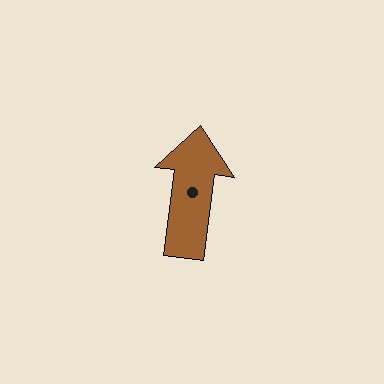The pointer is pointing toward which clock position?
Roughly 12 o'clock.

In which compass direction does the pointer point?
North.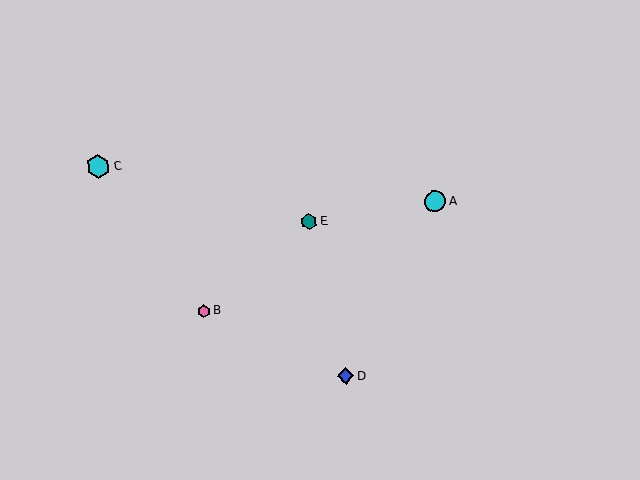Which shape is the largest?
The cyan hexagon (labeled C) is the largest.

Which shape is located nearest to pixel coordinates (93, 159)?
The cyan hexagon (labeled C) at (98, 167) is nearest to that location.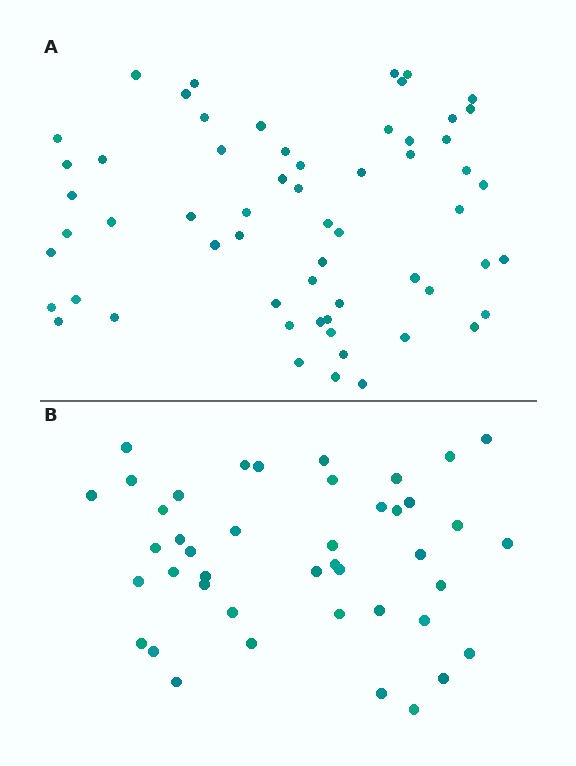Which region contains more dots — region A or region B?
Region A (the top region) has more dots.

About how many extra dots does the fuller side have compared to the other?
Region A has approximately 15 more dots than region B.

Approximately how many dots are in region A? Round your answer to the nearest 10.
About 60 dots.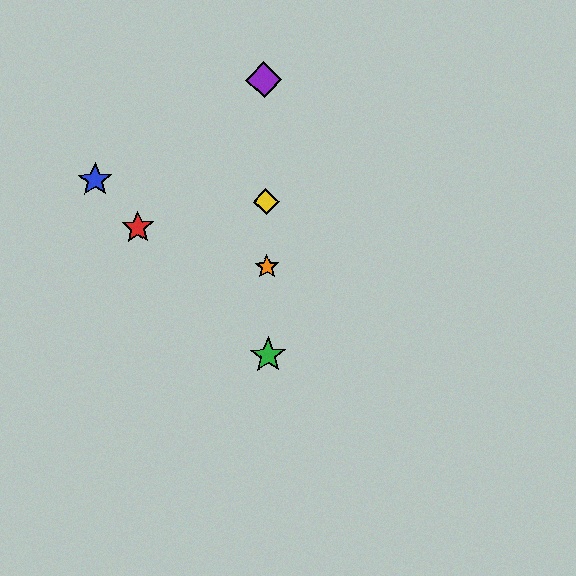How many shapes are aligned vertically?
4 shapes (the green star, the yellow diamond, the purple diamond, the orange star) are aligned vertically.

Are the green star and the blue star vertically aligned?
No, the green star is at x≈268 and the blue star is at x≈95.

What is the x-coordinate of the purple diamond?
The purple diamond is at x≈264.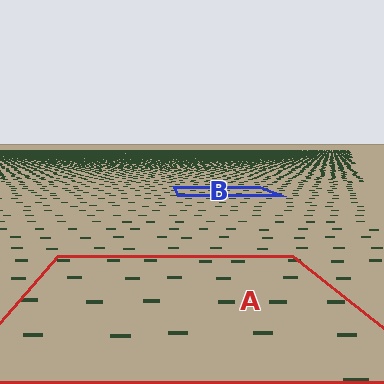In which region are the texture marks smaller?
The texture marks are smaller in region B, because it is farther away.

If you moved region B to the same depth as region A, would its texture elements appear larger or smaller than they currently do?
They would appear larger. At a closer depth, the same texture elements are projected at a bigger on-screen size.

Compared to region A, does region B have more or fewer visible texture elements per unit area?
Region B has more texture elements per unit area — they are packed more densely because it is farther away.